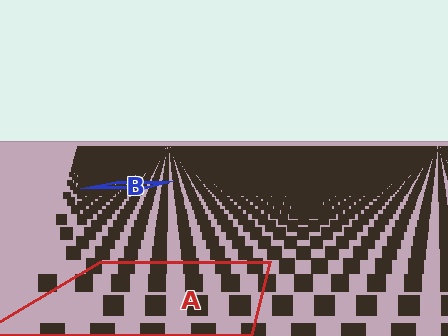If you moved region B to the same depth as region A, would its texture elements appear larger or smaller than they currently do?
They would appear larger. At a closer depth, the same texture elements are projected at a bigger on-screen size.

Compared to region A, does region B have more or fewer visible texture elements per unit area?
Region B has more texture elements per unit area — they are packed more densely because it is farther away.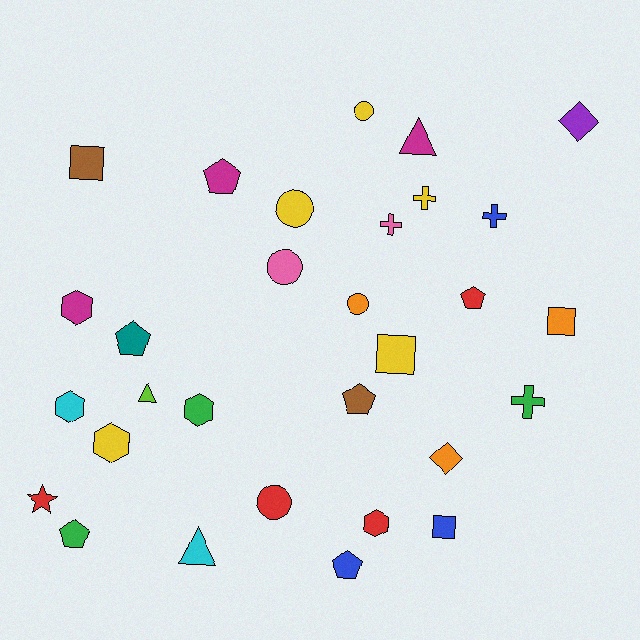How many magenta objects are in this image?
There are 3 magenta objects.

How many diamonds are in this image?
There are 2 diamonds.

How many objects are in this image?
There are 30 objects.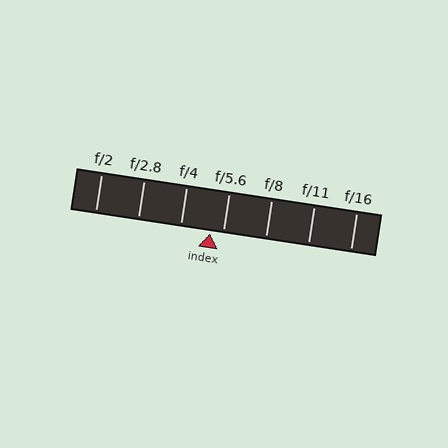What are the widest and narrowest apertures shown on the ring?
The widest aperture shown is f/2 and the narrowest is f/16.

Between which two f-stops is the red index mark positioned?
The index mark is between f/4 and f/5.6.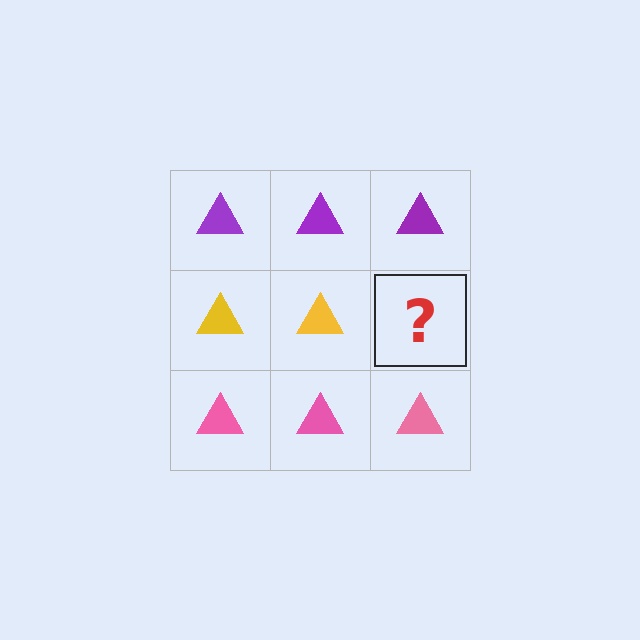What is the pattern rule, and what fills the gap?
The rule is that each row has a consistent color. The gap should be filled with a yellow triangle.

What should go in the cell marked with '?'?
The missing cell should contain a yellow triangle.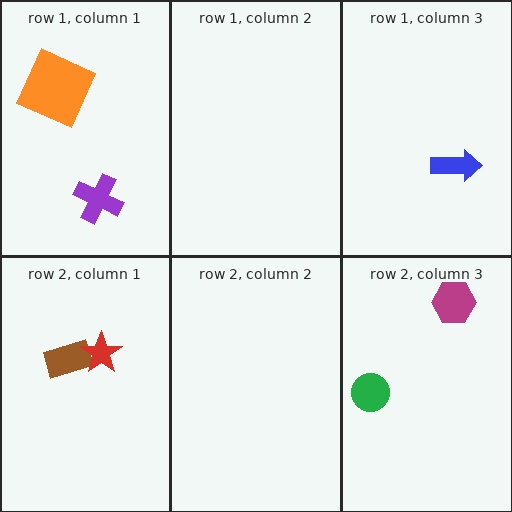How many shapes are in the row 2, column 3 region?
2.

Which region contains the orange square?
The row 1, column 1 region.